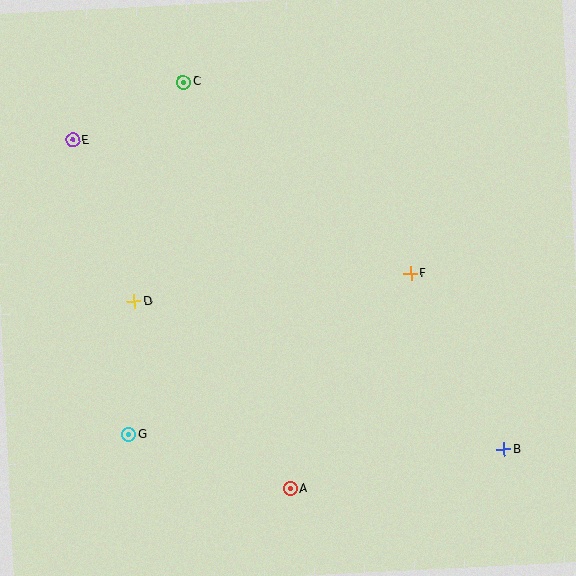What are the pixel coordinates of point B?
Point B is at (504, 449).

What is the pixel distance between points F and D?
The distance between F and D is 278 pixels.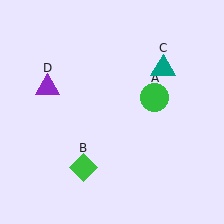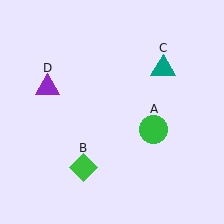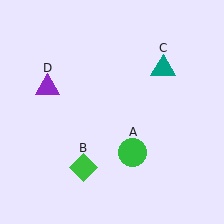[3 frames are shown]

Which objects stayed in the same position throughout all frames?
Green diamond (object B) and teal triangle (object C) and purple triangle (object D) remained stationary.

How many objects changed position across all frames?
1 object changed position: green circle (object A).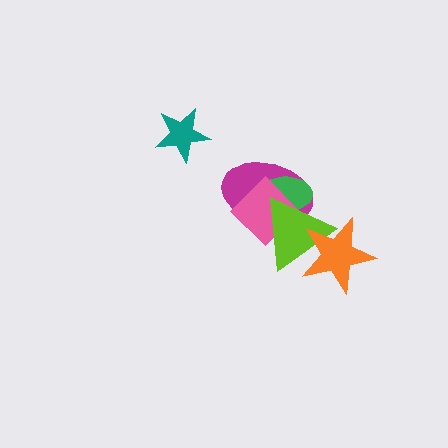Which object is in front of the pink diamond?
The lime triangle is in front of the pink diamond.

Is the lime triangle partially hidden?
Yes, it is partially covered by another shape.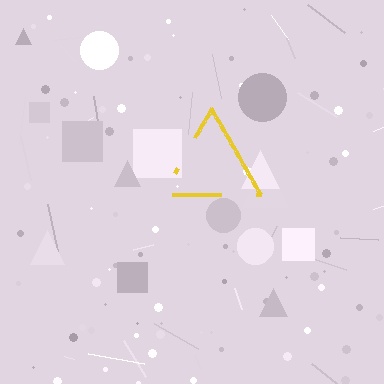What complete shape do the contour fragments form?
The contour fragments form a triangle.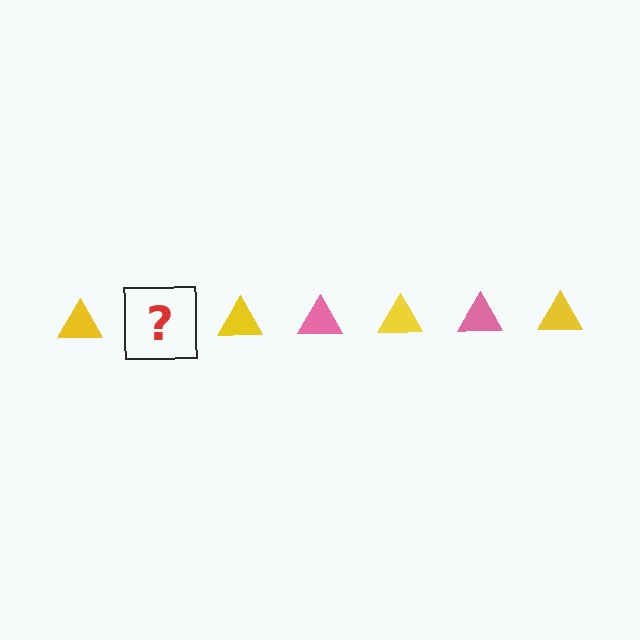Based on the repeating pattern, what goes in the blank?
The blank should be a pink triangle.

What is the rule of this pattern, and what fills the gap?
The rule is that the pattern cycles through yellow, pink triangles. The gap should be filled with a pink triangle.